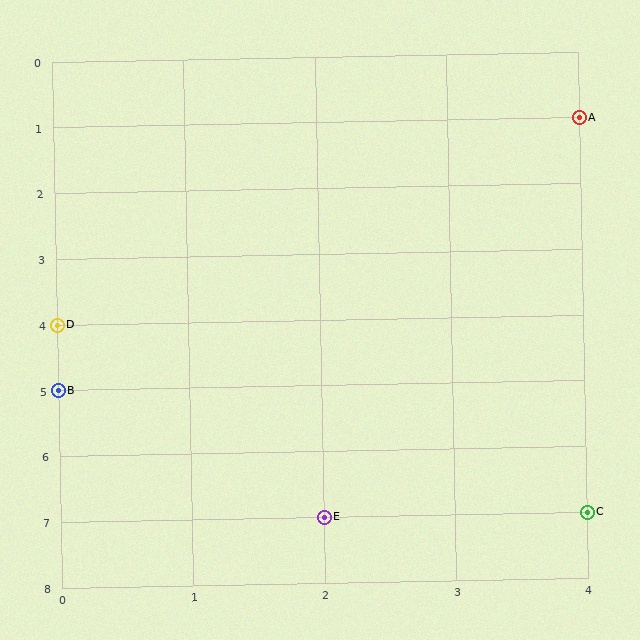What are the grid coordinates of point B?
Point B is at grid coordinates (0, 5).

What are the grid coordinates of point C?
Point C is at grid coordinates (4, 7).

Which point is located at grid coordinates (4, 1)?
Point A is at (4, 1).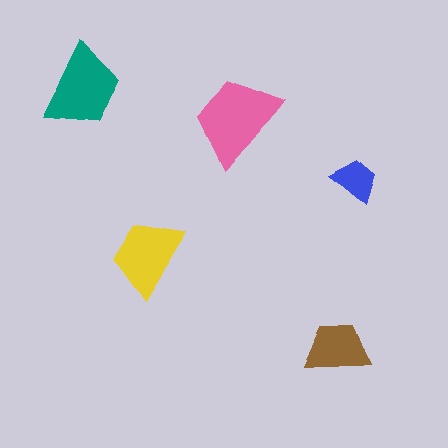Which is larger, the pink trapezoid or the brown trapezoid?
The pink one.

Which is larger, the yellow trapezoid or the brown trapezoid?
The yellow one.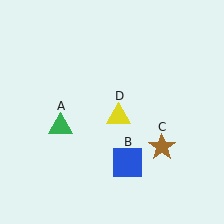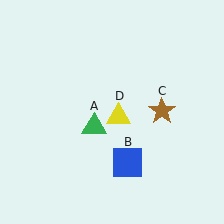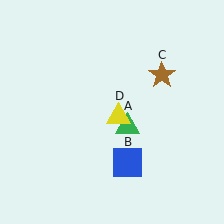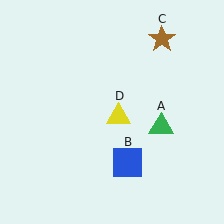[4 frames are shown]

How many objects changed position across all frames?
2 objects changed position: green triangle (object A), brown star (object C).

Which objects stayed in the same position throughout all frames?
Blue square (object B) and yellow triangle (object D) remained stationary.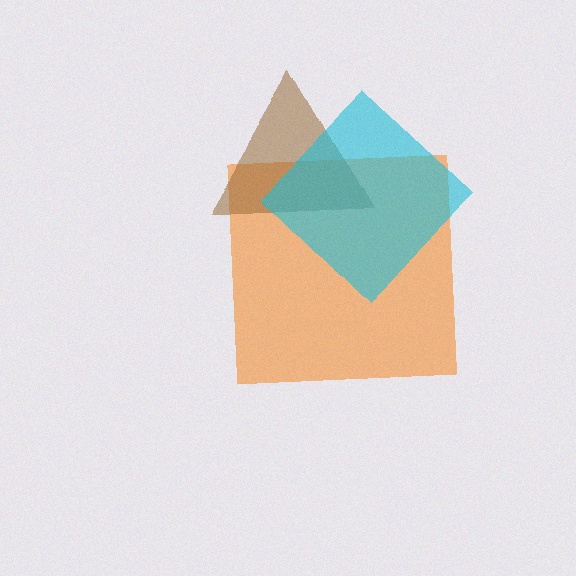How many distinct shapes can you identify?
There are 3 distinct shapes: an orange square, a brown triangle, a cyan diamond.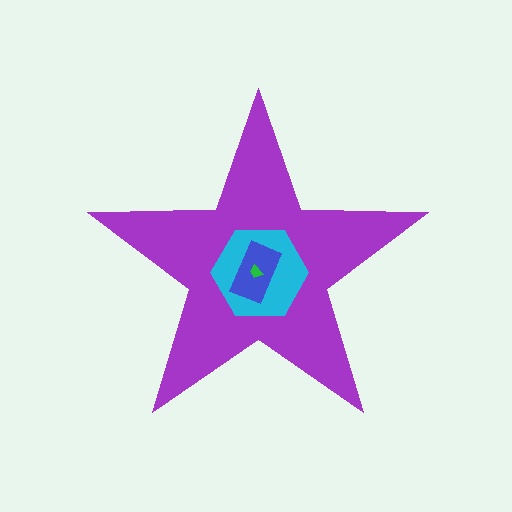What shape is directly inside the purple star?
The cyan hexagon.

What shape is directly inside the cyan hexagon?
The blue rectangle.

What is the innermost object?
The green trapezoid.